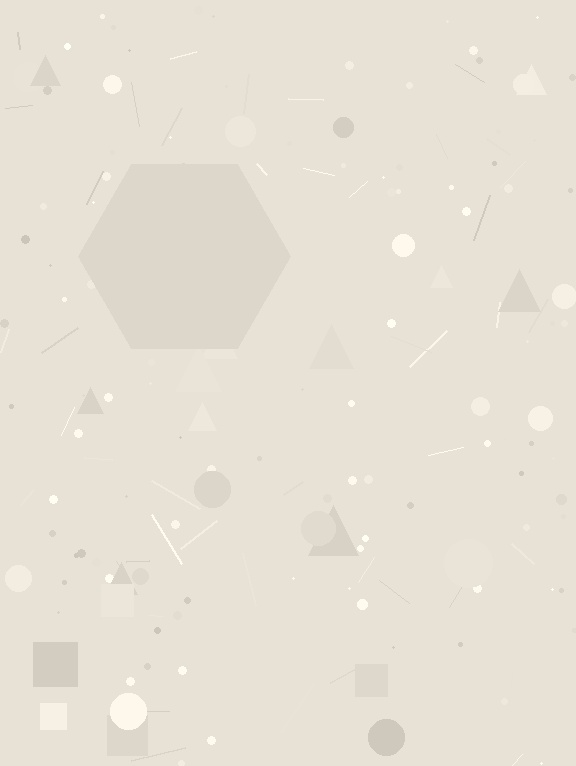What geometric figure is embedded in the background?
A hexagon is embedded in the background.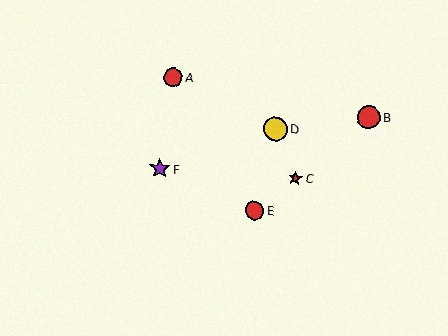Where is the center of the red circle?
The center of the red circle is at (173, 77).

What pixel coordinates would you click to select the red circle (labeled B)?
Click at (368, 117) to select the red circle B.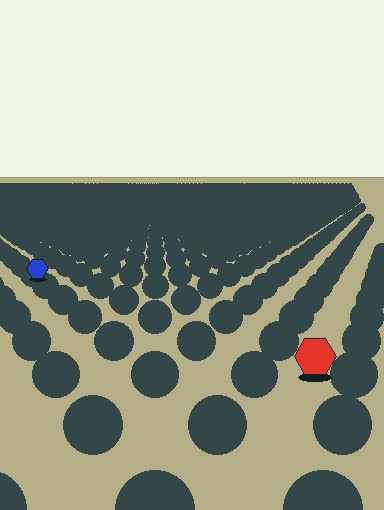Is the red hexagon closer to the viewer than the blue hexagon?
Yes. The red hexagon is closer — you can tell from the texture gradient: the ground texture is coarser near it.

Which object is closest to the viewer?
The red hexagon is closest. The texture marks near it are larger and more spread out.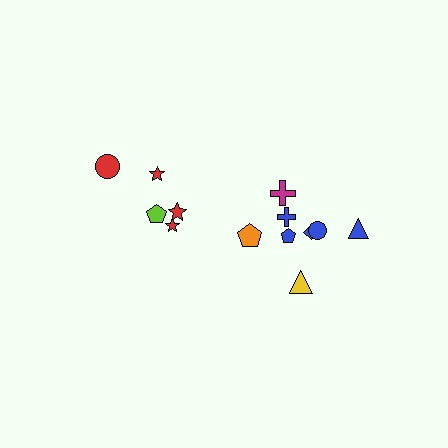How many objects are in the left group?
There are 5 objects.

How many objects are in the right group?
There are 8 objects.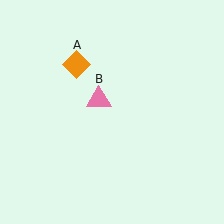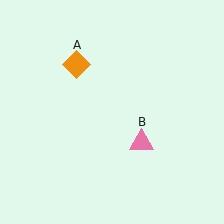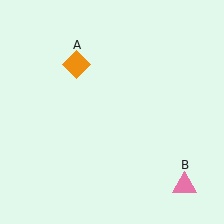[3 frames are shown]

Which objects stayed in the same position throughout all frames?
Orange diamond (object A) remained stationary.